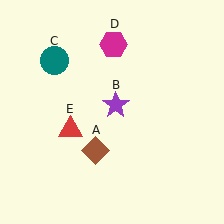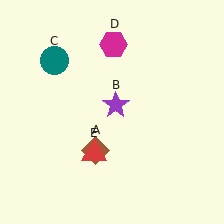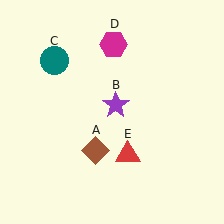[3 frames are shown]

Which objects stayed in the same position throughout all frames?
Brown diamond (object A) and purple star (object B) and teal circle (object C) and magenta hexagon (object D) remained stationary.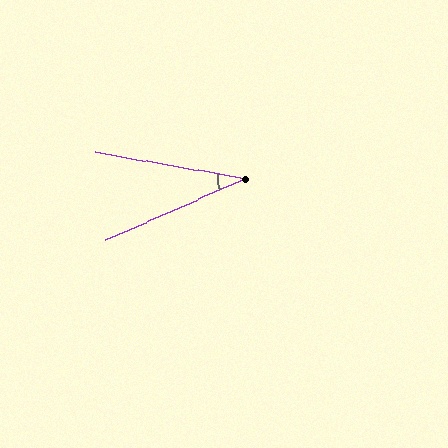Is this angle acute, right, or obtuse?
It is acute.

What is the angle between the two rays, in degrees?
Approximately 34 degrees.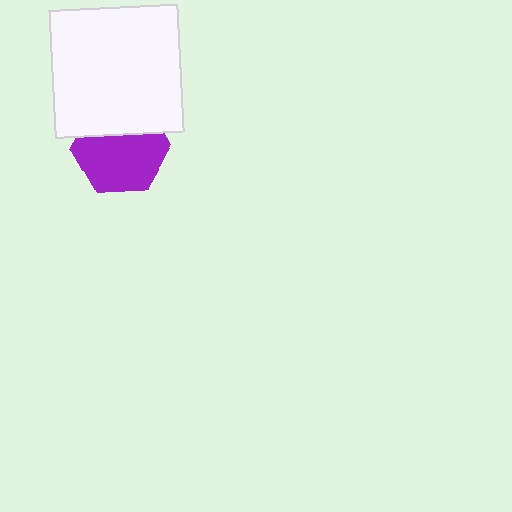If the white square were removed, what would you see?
You would see the complete purple hexagon.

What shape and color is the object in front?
The object in front is a white square.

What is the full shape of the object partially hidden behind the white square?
The partially hidden object is a purple hexagon.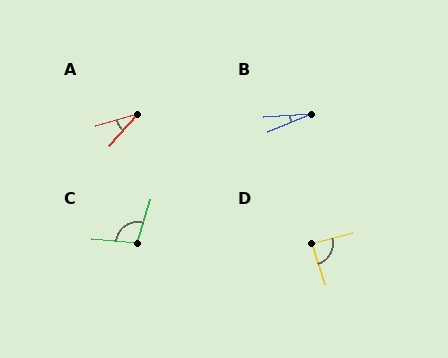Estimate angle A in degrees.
Approximately 33 degrees.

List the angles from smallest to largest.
B (19°), A (33°), D (86°), C (102°).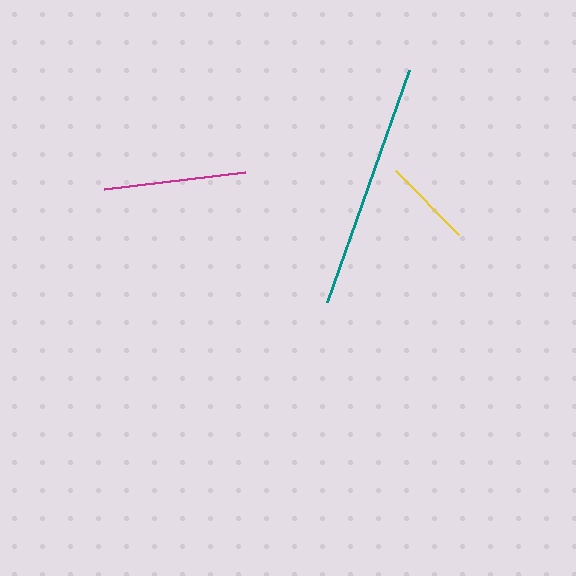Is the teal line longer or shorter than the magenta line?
The teal line is longer than the magenta line.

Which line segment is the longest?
The teal line is the longest at approximately 246 pixels.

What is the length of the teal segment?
The teal segment is approximately 246 pixels long.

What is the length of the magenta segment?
The magenta segment is approximately 142 pixels long.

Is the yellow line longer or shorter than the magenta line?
The magenta line is longer than the yellow line.